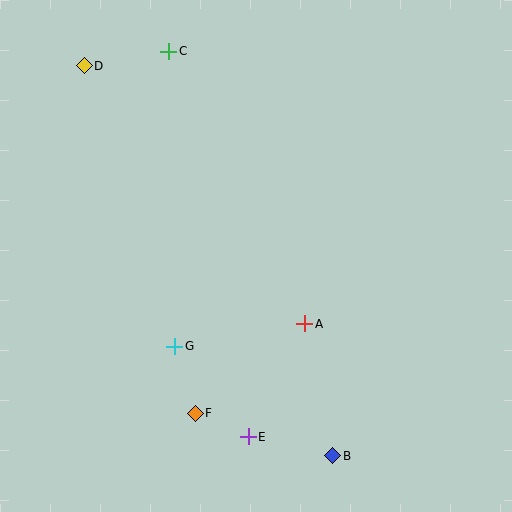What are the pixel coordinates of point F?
Point F is at (195, 413).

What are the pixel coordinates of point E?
Point E is at (248, 437).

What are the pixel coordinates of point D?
Point D is at (84, 66).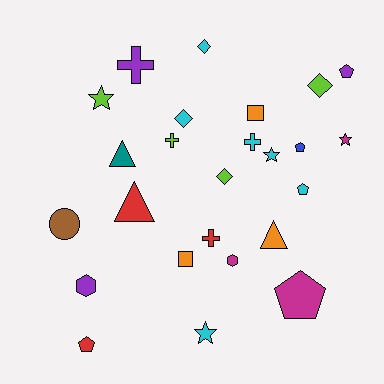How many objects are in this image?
There are 25 objects.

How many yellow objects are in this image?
There are no yellow objects.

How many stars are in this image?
There are 4 stars.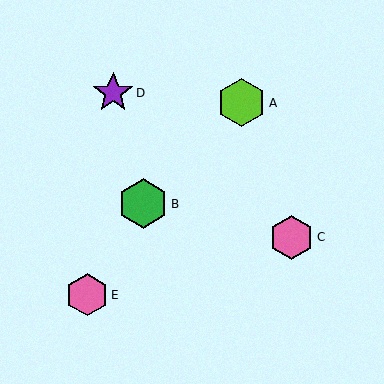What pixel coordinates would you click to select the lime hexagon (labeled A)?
Click at (242, 103) to select the lime hexagon A.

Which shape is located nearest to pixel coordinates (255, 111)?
The lime hexagon (labeled A) at (242, 103) is nearest to that location.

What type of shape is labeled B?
Shape B is a green hexagon.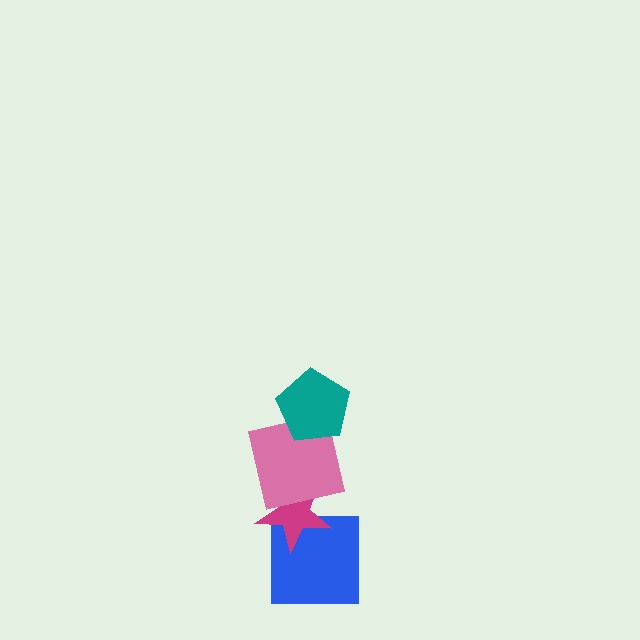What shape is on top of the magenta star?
The pink square is on top of the magenta star.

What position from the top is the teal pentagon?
The teal pentagon is 1st from the top.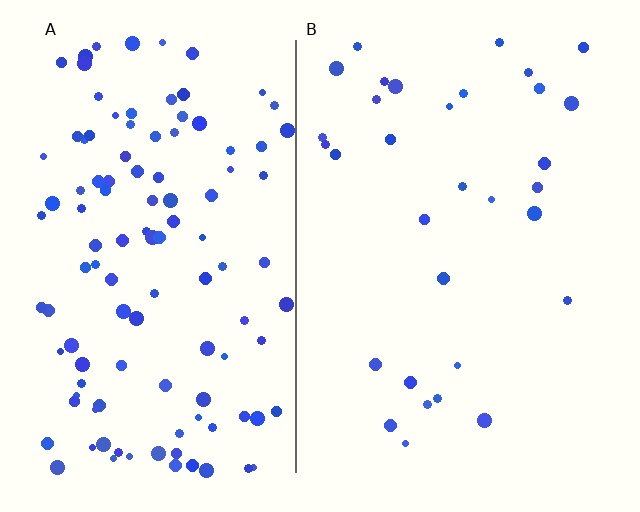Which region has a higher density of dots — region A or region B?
A (the left).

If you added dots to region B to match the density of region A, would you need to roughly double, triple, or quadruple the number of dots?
Approximately quadruple.